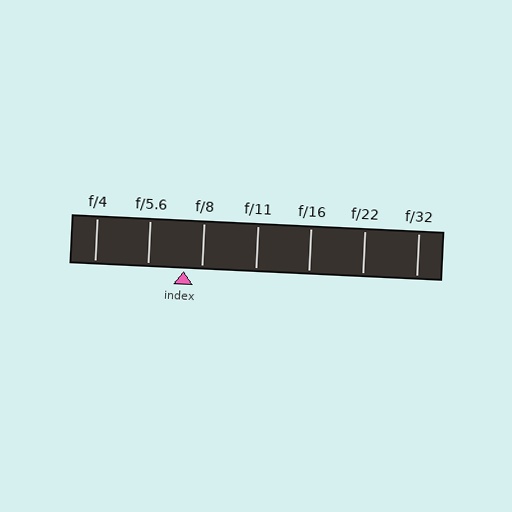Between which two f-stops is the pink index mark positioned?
The index mark is between f/5.6 and f/8.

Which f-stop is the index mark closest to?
The index mark is closest to f/8.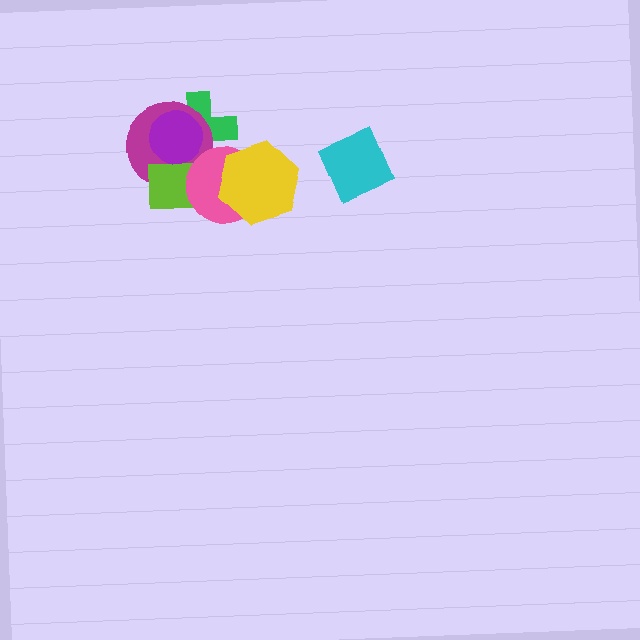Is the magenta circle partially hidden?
Yes, it is partially covered by another shape.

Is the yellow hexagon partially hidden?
No, no other shape covers it.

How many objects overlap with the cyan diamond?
0 objects overlap with the cyan diamond.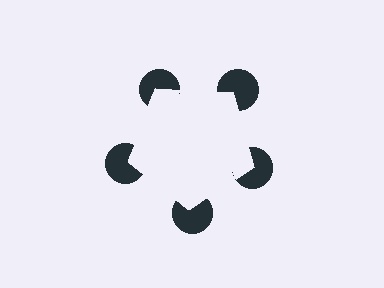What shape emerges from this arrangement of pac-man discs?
An illusory pentagon — its edges are inferred from the aligned wedge cuts in the pac-man discs, not physically drawn.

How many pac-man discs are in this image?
There are 5 — one at each vertex of the illusory pentagon.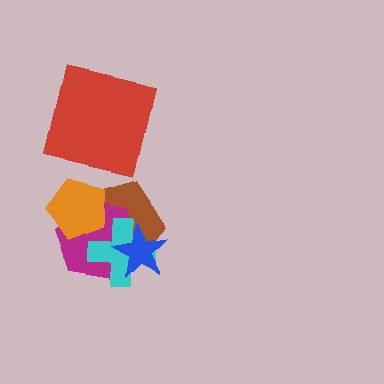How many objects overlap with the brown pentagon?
4 objects overlap with the brown pentagon.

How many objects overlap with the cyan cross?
3 objects overlap with the cyan cross.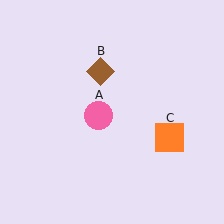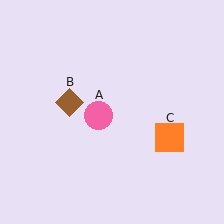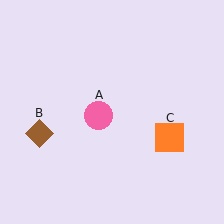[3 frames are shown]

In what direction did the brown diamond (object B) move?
The brown diamond (object B) moved down and to the left.